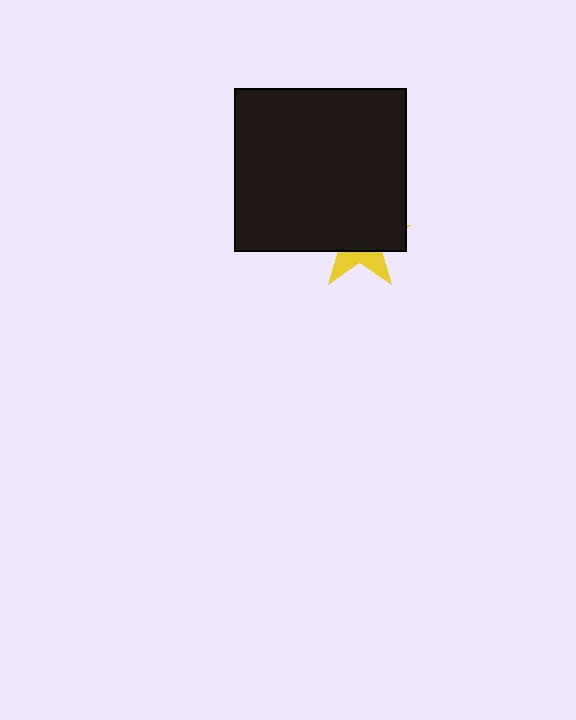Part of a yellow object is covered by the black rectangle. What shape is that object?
It is a star.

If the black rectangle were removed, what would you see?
You would see the complete yellow star.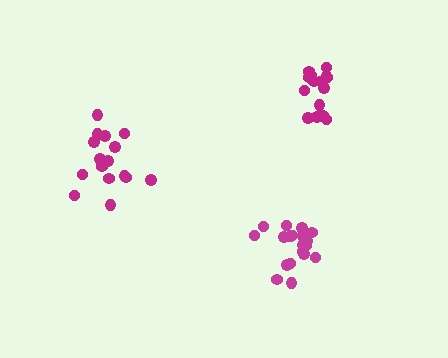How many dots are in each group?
Group 1: 20 dots, Group 2: 15 dots, Group 3: 16 dots (51 total).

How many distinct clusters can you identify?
There are 3 distinct clusters.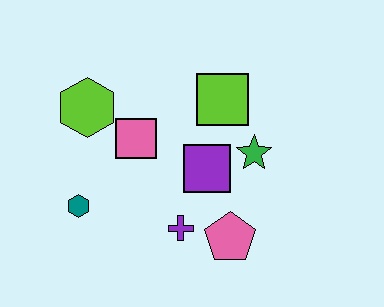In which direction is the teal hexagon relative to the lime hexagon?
The teal hexagon is below the lime hexagon.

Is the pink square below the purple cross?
No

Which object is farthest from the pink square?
The pink pentagon is farthest from the pink square.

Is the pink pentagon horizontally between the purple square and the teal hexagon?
No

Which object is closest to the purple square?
The green star is closest to the purple square.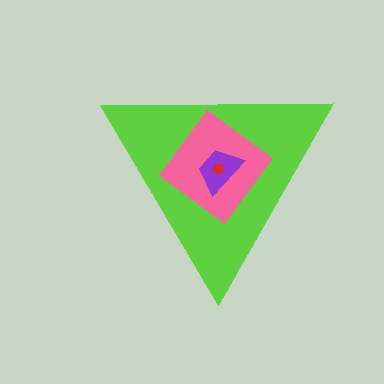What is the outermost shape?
The lime triangle.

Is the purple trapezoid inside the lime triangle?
Yes.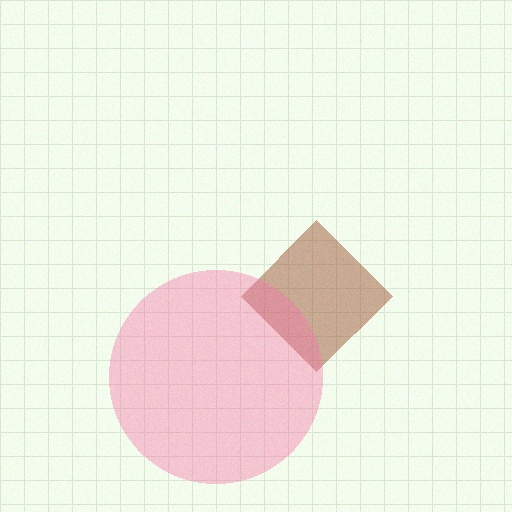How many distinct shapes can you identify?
There are 2 distinct shapes: a brown diamond, a pink circle.